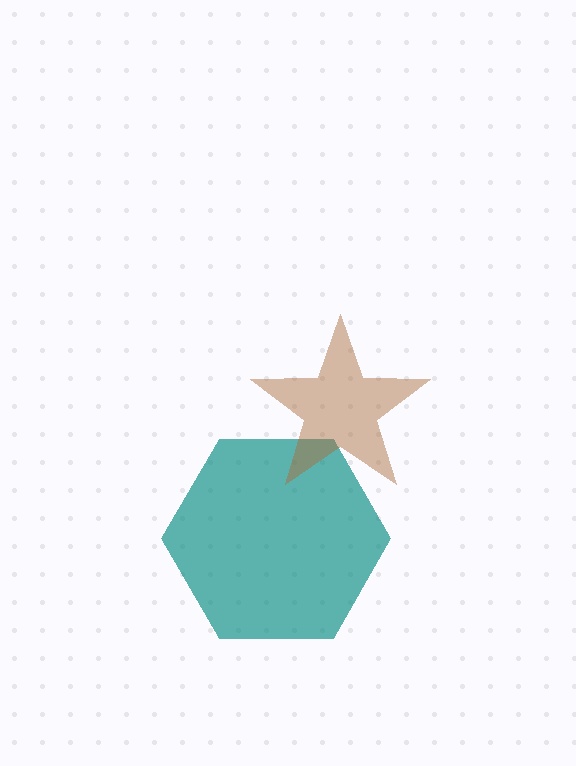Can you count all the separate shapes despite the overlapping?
Yes, there are 2 separate shapes.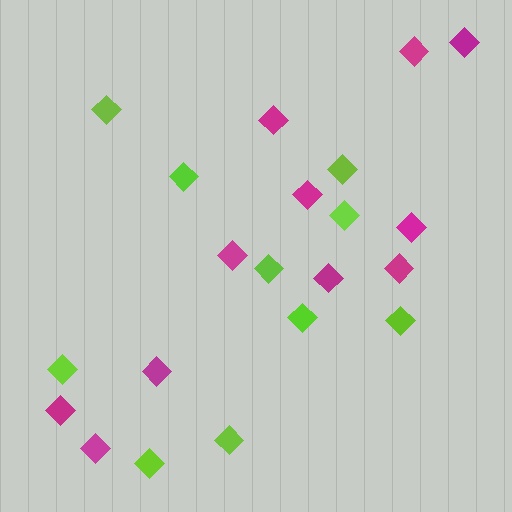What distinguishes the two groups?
There are 2 groups: one group of lime diamonds (10) and one group of magenta diamonds (11).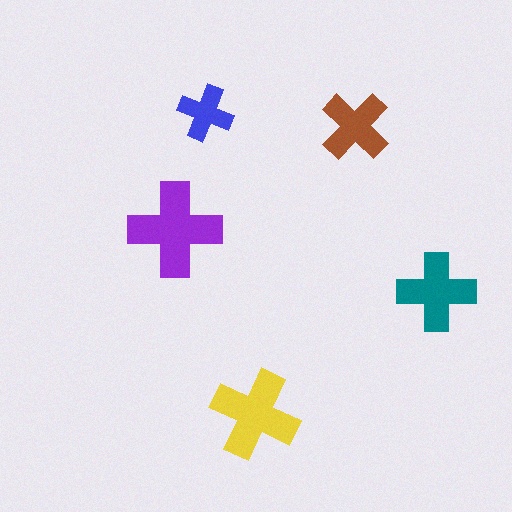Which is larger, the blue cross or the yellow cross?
The yellow one.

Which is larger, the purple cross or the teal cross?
The purple one.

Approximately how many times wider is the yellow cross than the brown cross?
About 1.5 times wider.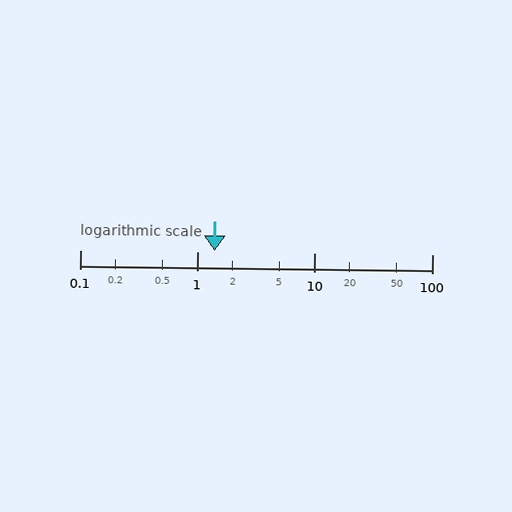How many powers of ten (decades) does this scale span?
The scale spans 3 decades, from 0.1 to 100.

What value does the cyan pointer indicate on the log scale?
The pointer indicates approximately 1.4.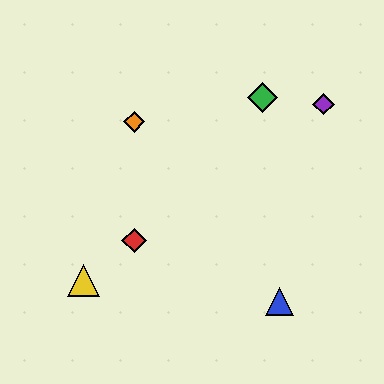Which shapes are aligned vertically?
The red diamond, the orange diamond are aligned vertically.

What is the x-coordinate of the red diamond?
The red diamond is at x≈134.